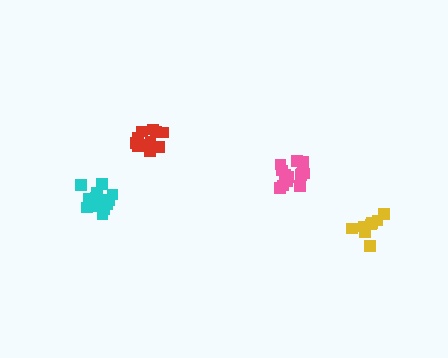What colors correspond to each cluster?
The clusters are colored: cyan, pink, yellow, red.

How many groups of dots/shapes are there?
There are 4 groups.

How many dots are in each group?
Group 1: 14 dots, Group 2: 13 dots, Group 3: 9 dots, Group 4: 12 dots (48 total).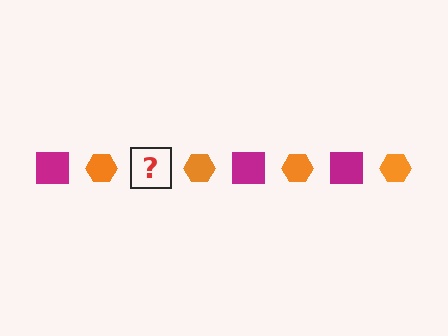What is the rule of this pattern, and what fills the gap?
The rule is that the pattern alternates between magenta square and orange hexagon. The gap should be filled with a magenta square.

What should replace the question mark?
The question mark should be replaced with a magenta square.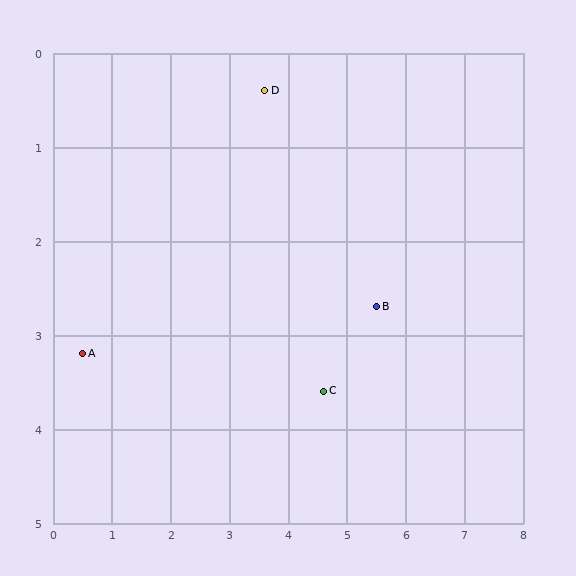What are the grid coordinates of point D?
Point D is at approximately (3.6, 0.4).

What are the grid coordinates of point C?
Point C is at approximately (4.6, 3.6).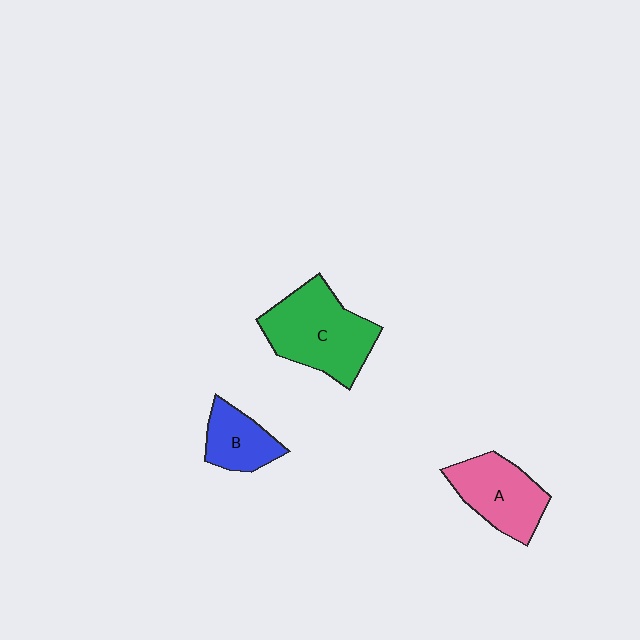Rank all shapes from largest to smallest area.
From largest to smallest: C (green), A (pink), B (blue).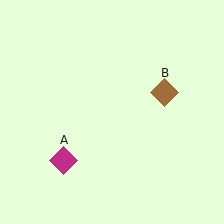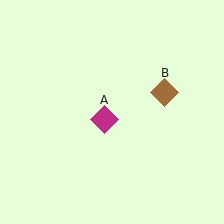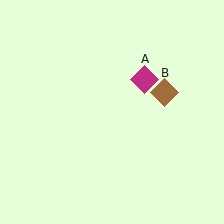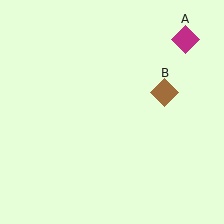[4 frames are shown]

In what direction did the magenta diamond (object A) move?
The magenta diamond (object A) moved up and to the right.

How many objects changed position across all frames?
1 object changed position: magenta diamond (object A).